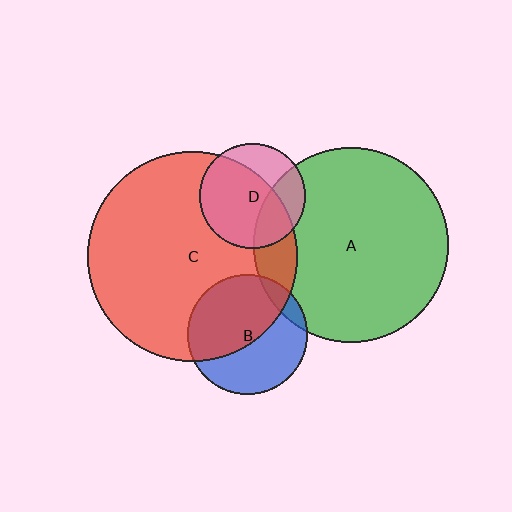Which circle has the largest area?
Circle C (red).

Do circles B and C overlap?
Yes.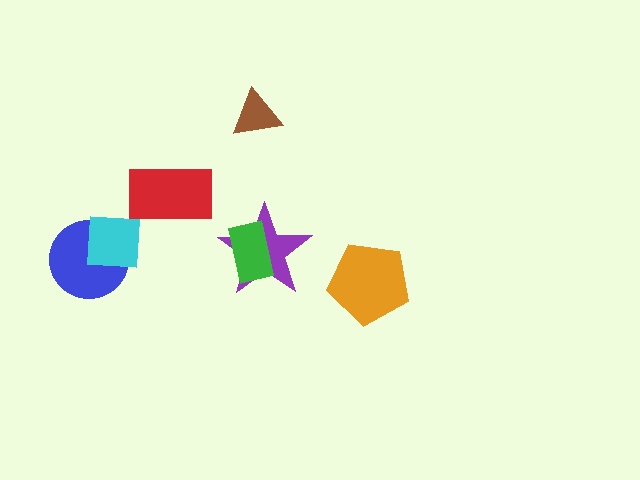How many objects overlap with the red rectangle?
0 objects overlap with the red rectangle.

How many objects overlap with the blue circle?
1 object overlaps with the blue circle.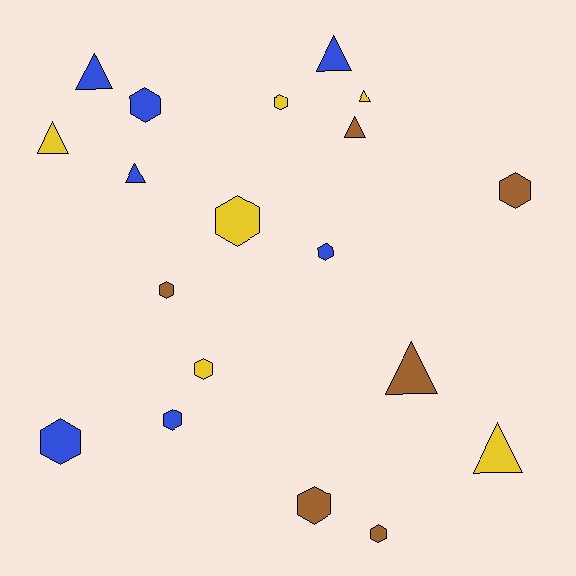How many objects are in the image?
There are 19 objects.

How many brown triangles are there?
There are 2 brown triangles.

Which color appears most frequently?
Blue, with 7 objects.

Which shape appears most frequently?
Hexagon, with 11 objects.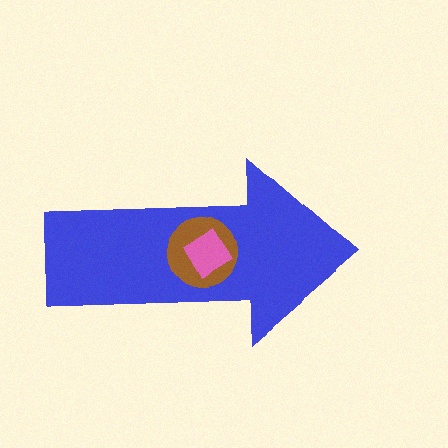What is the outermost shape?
The blue arrow.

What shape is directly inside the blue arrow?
The brown circle.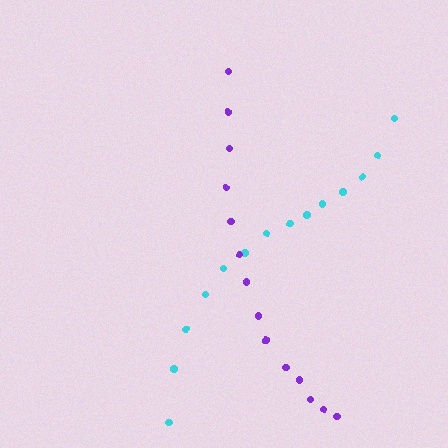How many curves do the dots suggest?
There are 2 distinct paths.